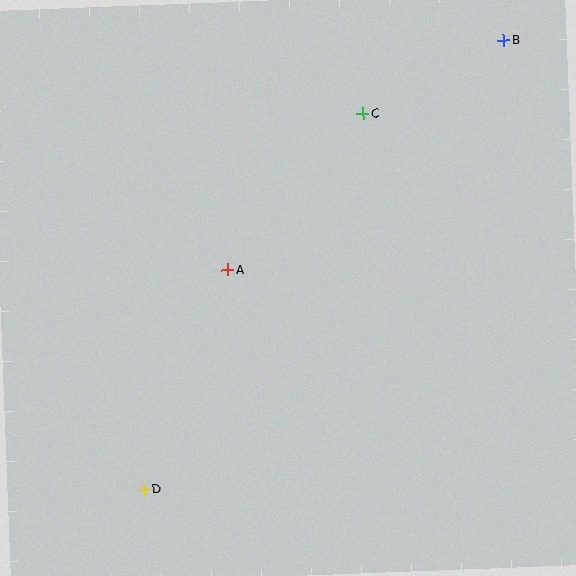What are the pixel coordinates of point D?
Point D is at (144, 489).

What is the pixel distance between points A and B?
The distance between A and B is 358 pixels.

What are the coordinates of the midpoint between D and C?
The midpoint between D and C is at (254, 302).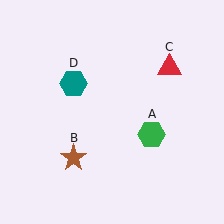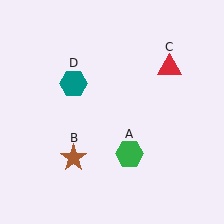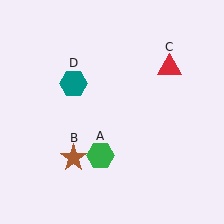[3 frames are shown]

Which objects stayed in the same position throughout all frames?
Brown star (object B) and red triangle (object C) and teal hexagon (object D) remained stationary.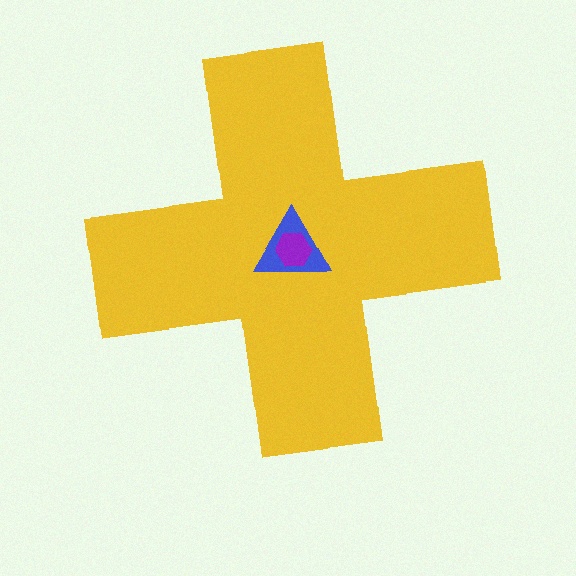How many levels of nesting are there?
3.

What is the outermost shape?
The yellow cross.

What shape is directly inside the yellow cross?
The blue triangle.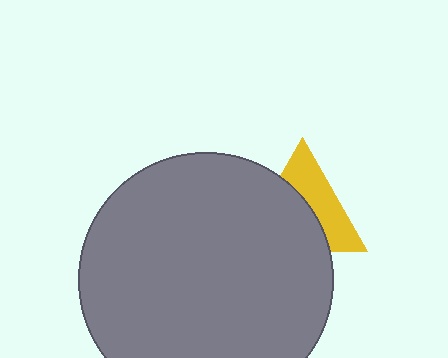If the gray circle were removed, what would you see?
You would see the complete yellow triangle.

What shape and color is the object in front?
The object in front is a gray circle.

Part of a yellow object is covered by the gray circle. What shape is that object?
It is a triangle.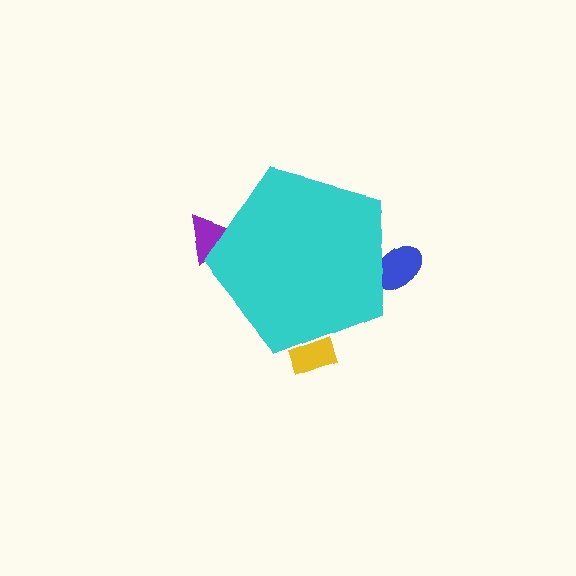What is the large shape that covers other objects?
A cyan pentagon.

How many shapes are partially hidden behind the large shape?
3 shapes are partially hidden.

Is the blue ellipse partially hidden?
Yes, the blue ellipse is partially hidden behind the cyan pentagon.